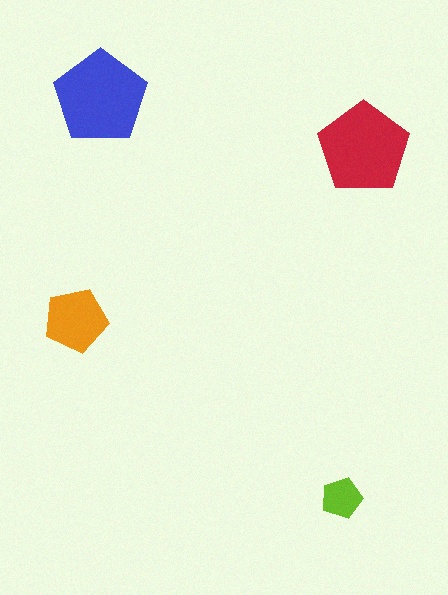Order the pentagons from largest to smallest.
the blue one, the red one, the orange one, the lime one.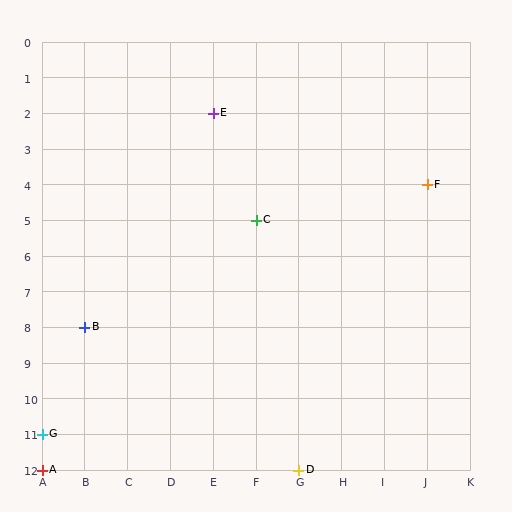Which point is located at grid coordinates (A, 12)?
Point A is at (A, 12).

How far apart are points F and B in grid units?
Points F and B are 8 columns and 4 rows apart (about 8.9 grid units diagonally).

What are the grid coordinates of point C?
Point C is at grid coordinates (F, 5).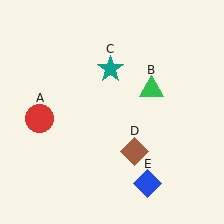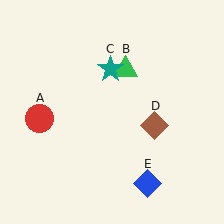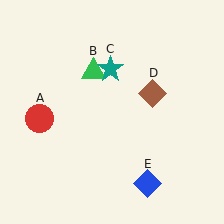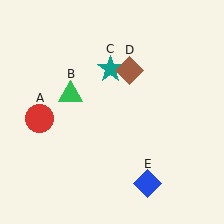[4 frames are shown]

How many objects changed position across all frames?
2 objects changed position: green triangle (object B), brown diamond (object D).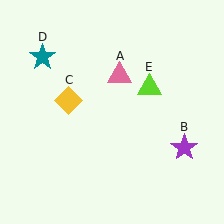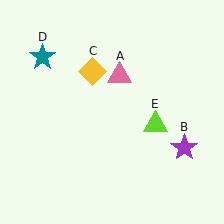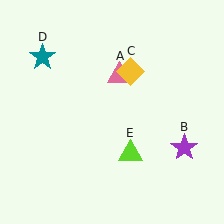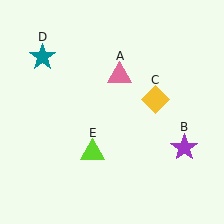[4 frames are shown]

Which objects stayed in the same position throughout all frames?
Pink triangle (object A) and purple star (object B) and teal star (object D) remained stationary.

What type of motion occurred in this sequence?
The yellow diamond (object C), lime triangle (object E) rotated clockwise around the center of the scene.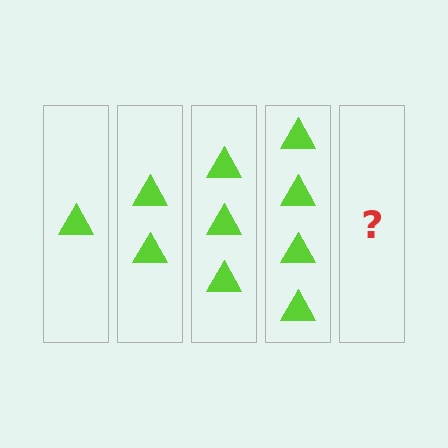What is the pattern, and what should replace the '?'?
The pattern is that each step adds one more triangle. The '?' should be 5 triangles.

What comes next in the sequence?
The next element should be 5 triangles.